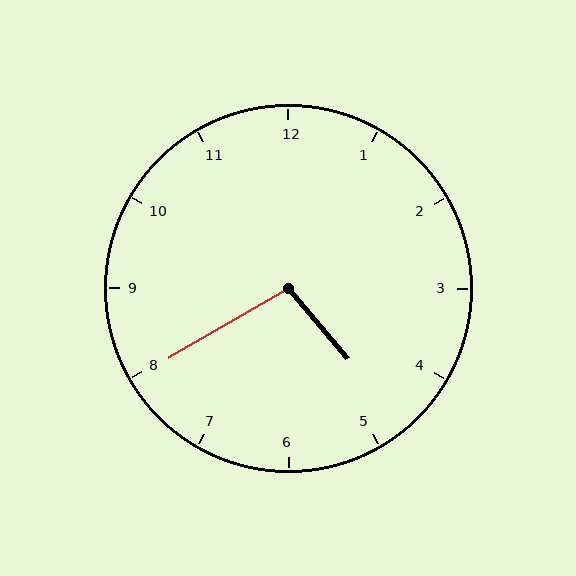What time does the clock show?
4:40.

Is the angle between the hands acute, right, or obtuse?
It is obtuse.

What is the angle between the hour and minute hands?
Approximately 100 degrees.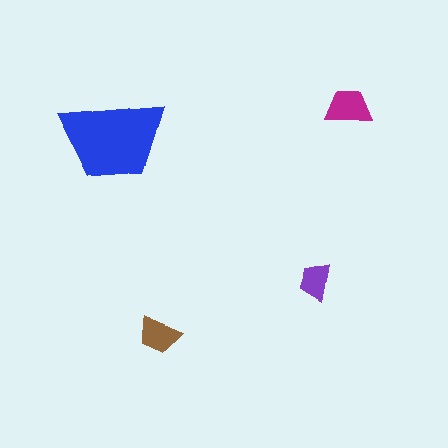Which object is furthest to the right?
The magenta trapezoid is rightmost.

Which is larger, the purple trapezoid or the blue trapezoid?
The blue one.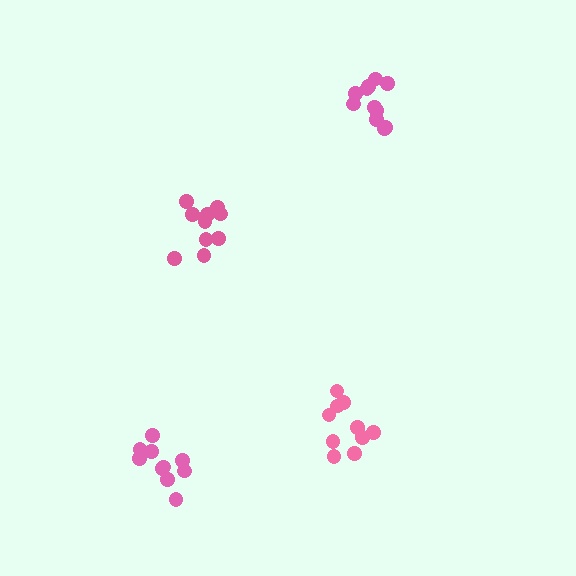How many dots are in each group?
Group 1: 11 dots, Group 2: 10 dots, Group 3: 10 dots, Group 4: 10 dots (41 total).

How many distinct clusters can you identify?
There are 4 distinct clusters.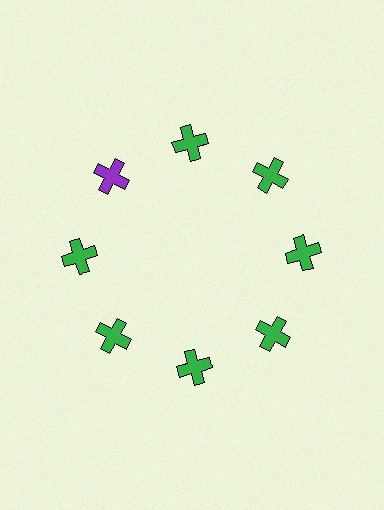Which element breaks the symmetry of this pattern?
The purple cross at roughly the 10 o'clock position breaks the symmetry. All other shapes are green crosses.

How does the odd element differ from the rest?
It has a different color: purple instead of green.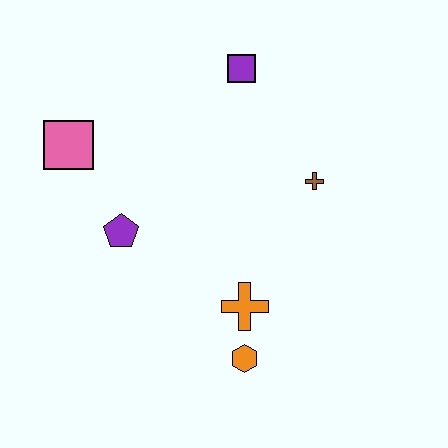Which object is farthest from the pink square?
The orange hexagon is farthest from the pink square.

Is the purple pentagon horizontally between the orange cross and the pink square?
Yes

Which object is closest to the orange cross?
The orange hexagon is closest to the orange cross.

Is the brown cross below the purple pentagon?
No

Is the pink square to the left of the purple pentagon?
Yes